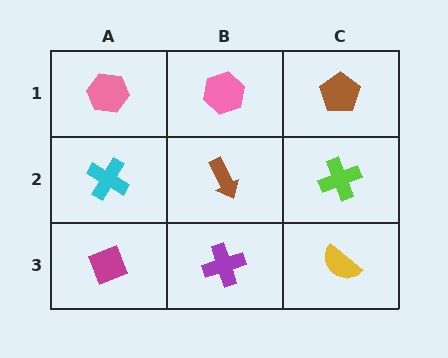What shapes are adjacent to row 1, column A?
A cyan cross (row 2, column A), a pink hexagon (row 1, column B).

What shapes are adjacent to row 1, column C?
A lime cross (row 2, column C), a pink hexagon (row 1, column B).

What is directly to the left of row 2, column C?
A brown arrow.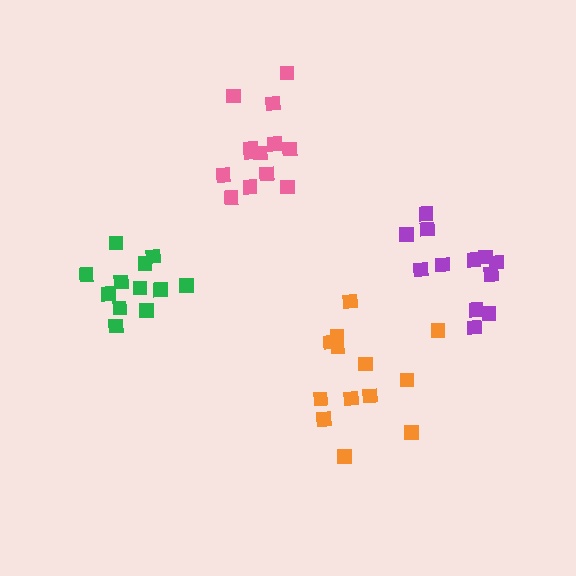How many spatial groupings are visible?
There are 4 spatial groupings.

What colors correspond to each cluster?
The clusters are colored: orange, pink, purple, green.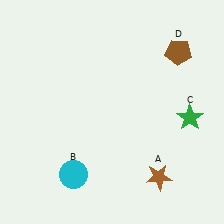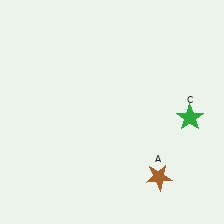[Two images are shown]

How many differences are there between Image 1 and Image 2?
There are 2 differences between the two images.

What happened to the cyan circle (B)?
The cyan circle (B) was removed in Image 2. It was in the bottom-left area of Image 1.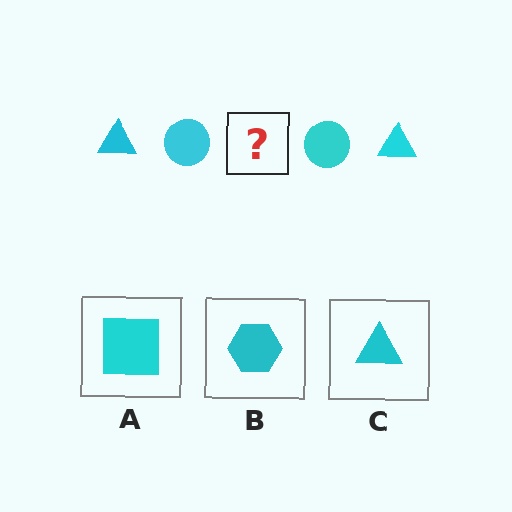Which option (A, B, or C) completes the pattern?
C.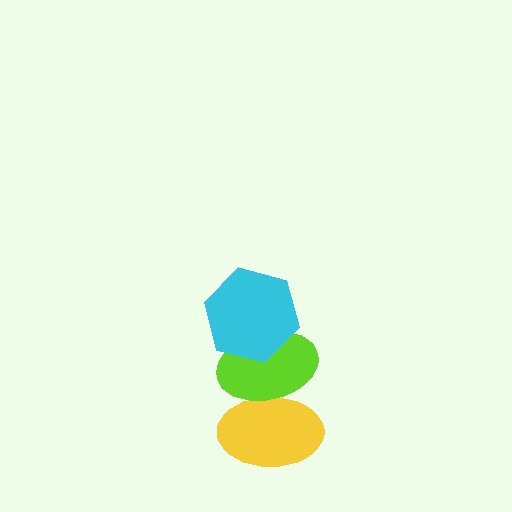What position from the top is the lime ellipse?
The lime ellipse is 2nd from the top.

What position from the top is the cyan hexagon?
The cyan hexagon is 1st from the top.